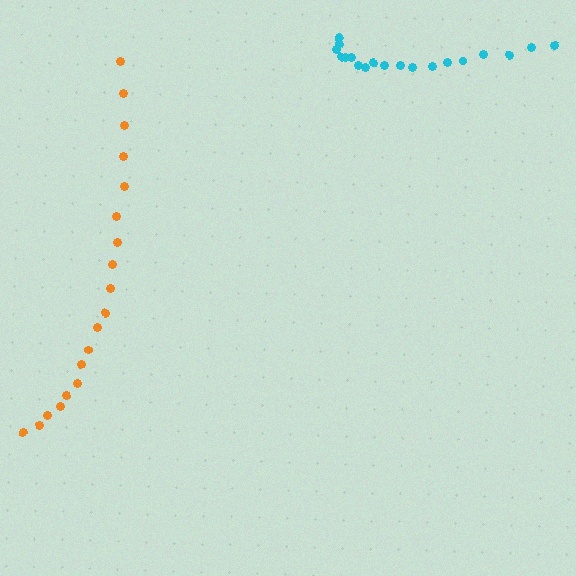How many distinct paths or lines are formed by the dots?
There are 2 distinct paths.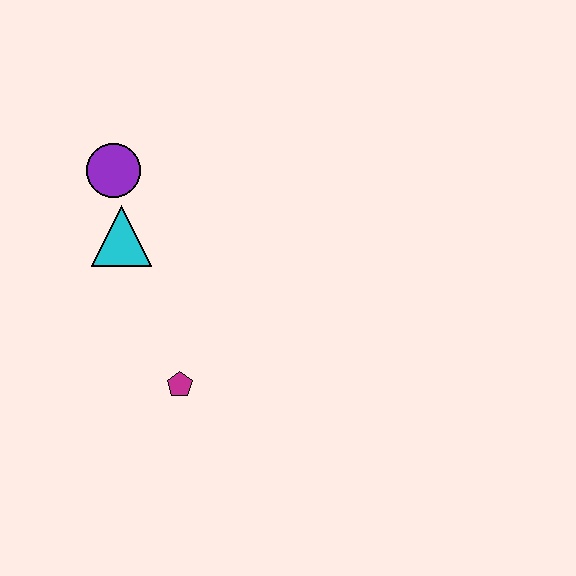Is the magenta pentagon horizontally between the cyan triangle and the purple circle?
No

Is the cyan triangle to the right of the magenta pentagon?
No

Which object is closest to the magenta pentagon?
The cyan triangle is closest to the magenta pentagon.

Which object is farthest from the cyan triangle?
The magenta pentagon is farthest from the cyan triangle.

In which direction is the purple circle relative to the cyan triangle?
The purple circle is above the cyan triangle.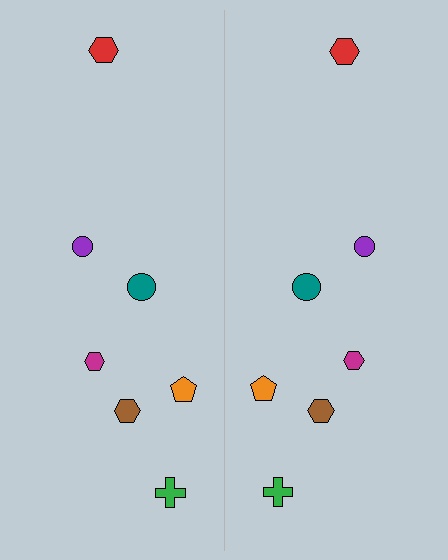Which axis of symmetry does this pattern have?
The pattern has a vertical axis of symmetry running through the center of the image.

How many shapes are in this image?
There are 14 shapes in this image.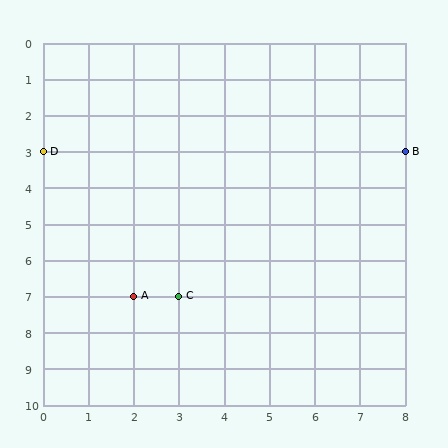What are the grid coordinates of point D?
Point D is at grid coordinates (0, 3).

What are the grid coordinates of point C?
Point C is at grid coordinates (3, 7).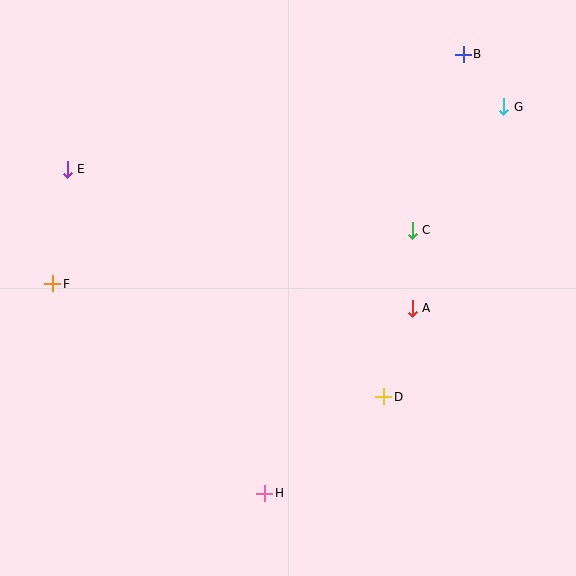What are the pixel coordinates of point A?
Point A is at (412, 308).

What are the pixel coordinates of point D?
Point D is at (384, 397).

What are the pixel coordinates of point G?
Point G is at (504, 107).